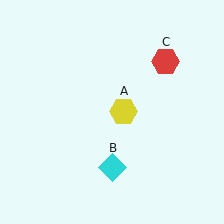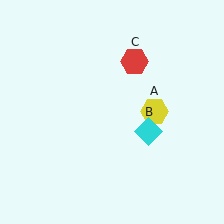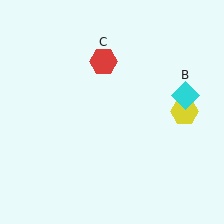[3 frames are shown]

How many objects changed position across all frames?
3 objects changed position: yellow hexagon (object A), cyan diamond (object B), red hexagon (object C).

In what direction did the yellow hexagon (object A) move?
The yellow hexagon (object A) moved right.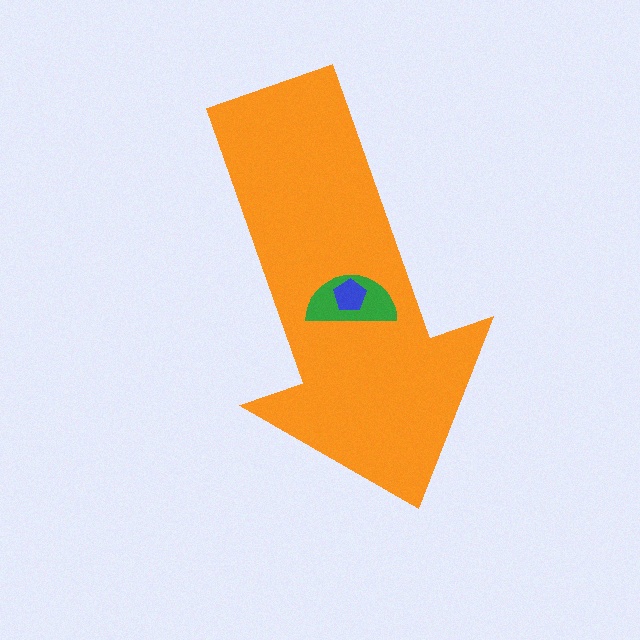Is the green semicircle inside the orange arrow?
Yes.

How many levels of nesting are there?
3.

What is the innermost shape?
The blue pentagon.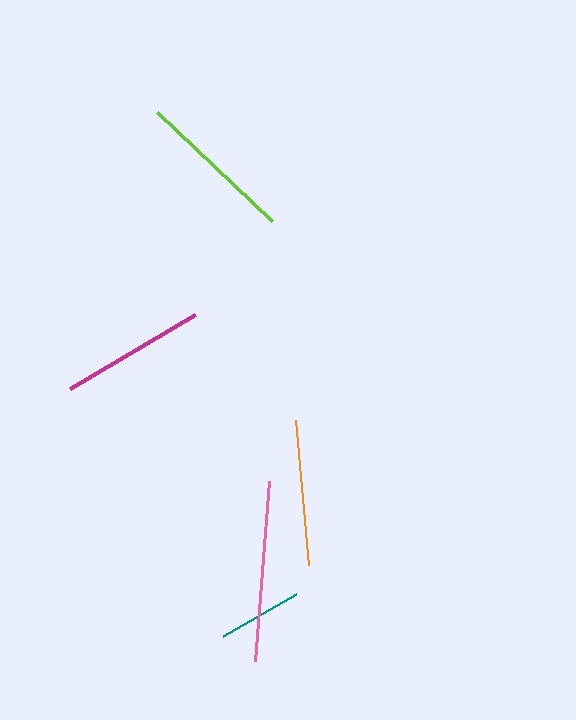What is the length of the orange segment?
The orange segment is approximately 146 pixels long.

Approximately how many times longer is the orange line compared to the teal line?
The orange line is approximately 1.7 times the length of the teal line.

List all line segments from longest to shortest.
From longest to shortest: pink, lime, orange, magenta, teal.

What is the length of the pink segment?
The pink segment is approximately 180 pixels long.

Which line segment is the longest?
The pink line is the longest at approximately 180 pixels.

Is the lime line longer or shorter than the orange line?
The lime line is longer than the orange line.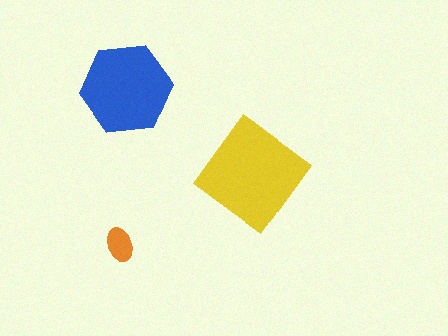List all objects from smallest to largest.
The orange ellipse, the blue hexagon, the yellow diamond.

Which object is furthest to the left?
The orange ellipse is leftmost.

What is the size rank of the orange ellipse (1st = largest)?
3rd.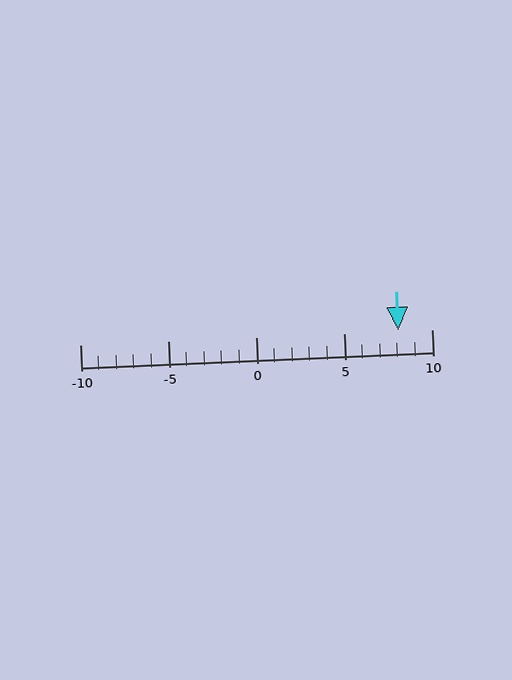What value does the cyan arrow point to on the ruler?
The cyan arrow points to approximately 8.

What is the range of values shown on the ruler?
The ruler shows values from -10 to 10.